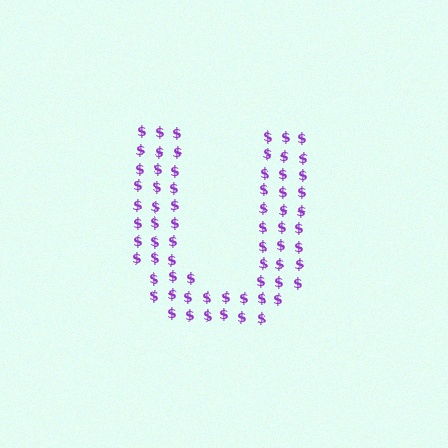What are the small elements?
The small elements are dollar signs.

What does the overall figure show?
The overall figure shows the letter U.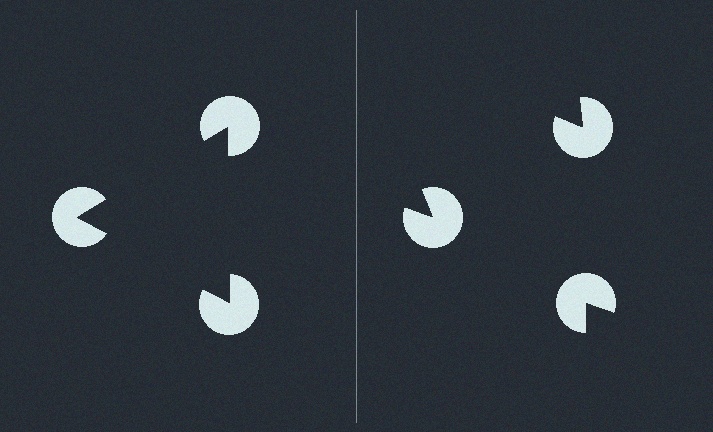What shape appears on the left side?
An illusory triangle.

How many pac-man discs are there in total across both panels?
6 — 3 on each side.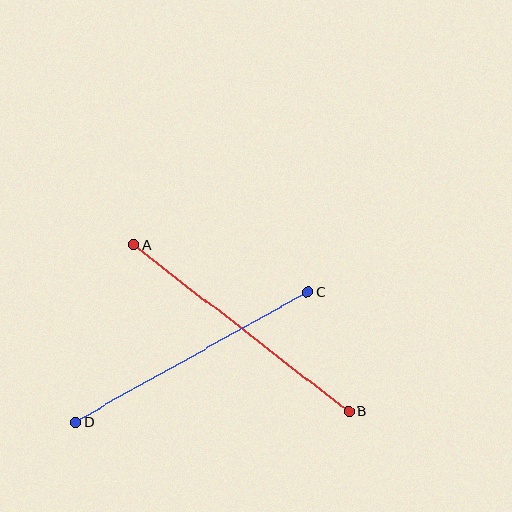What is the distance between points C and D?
The distance is approximately 266 pixels.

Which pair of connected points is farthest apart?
Points A and B are farthest apart.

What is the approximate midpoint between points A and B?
The midpoint is at approximately (241, 328) pixels.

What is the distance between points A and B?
The distance is approximately 272 pixels.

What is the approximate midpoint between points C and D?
The midpoint is at approximately (192, 357) pixels.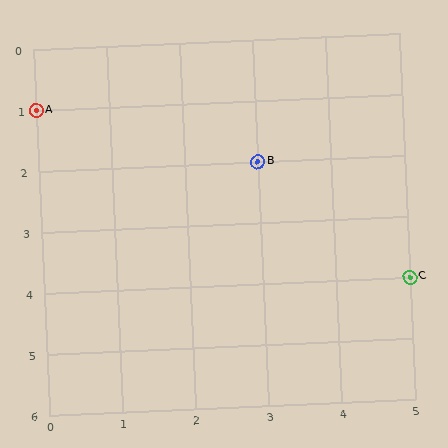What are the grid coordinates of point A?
Point A is at grid coordinates (0, 1).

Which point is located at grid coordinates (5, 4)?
Point C is at (5, 4).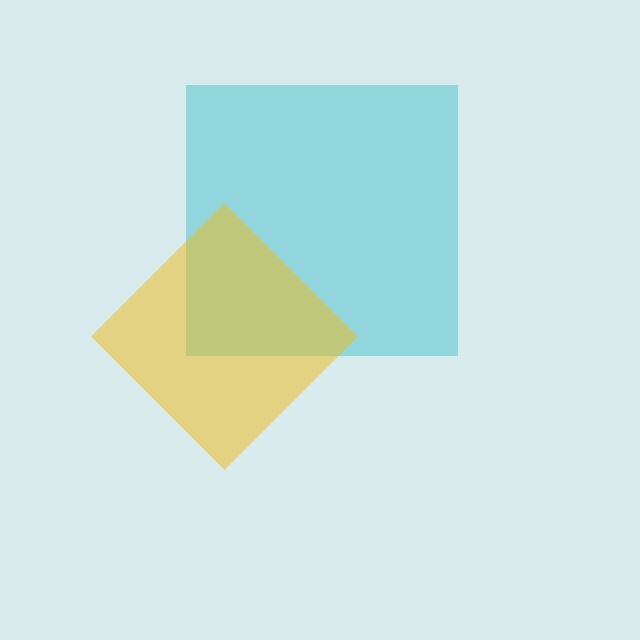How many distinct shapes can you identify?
There are 2 distinct shapes: a cyan square, a yellow diamond.